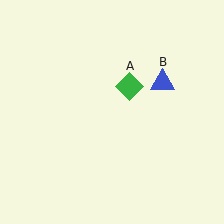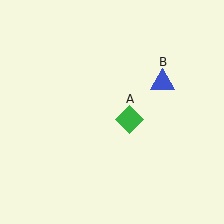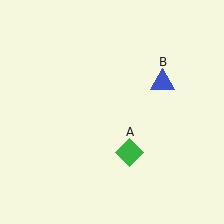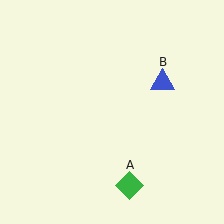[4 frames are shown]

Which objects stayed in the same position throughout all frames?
Blue triangle (object B) remained stationary.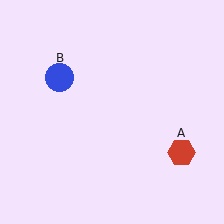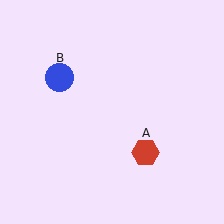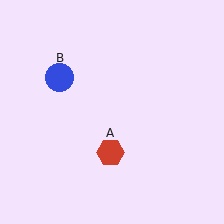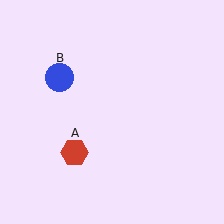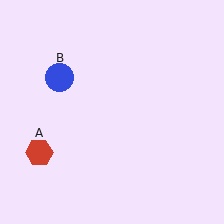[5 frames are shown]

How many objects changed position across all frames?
1 object changed position: red hexagon (object A).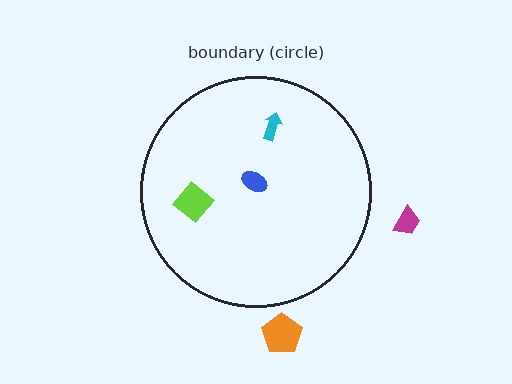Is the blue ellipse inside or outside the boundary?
Inside.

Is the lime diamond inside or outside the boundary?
Inside.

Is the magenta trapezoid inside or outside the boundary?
Outside.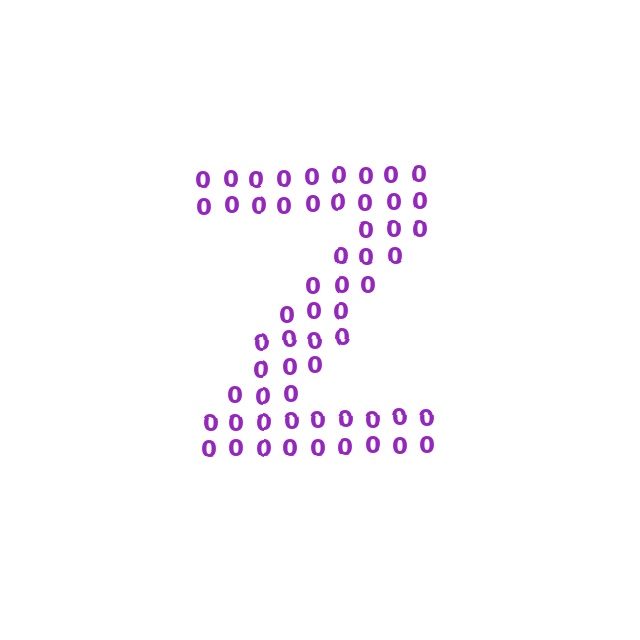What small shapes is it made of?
It is made of small digit 0's.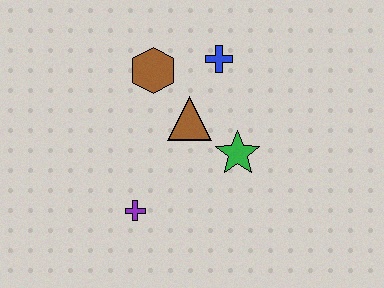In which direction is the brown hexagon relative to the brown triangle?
The brown hexagon is above the brown triangle.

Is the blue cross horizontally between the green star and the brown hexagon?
Yes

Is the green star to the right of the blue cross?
Yes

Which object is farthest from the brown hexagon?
The purple cross is farthest from the brown hexagon.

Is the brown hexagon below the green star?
No